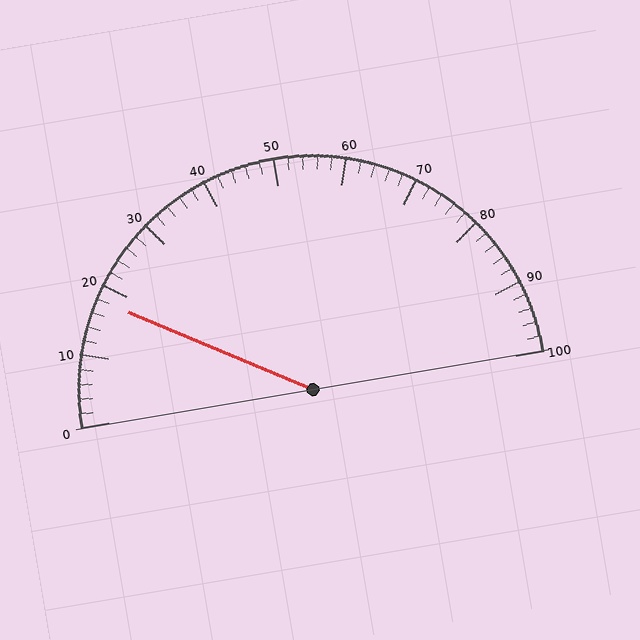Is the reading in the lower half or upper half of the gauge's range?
The reading is in the lower half of the range (0 to 100).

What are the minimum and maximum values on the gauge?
The gauge ranges from 0 to 100.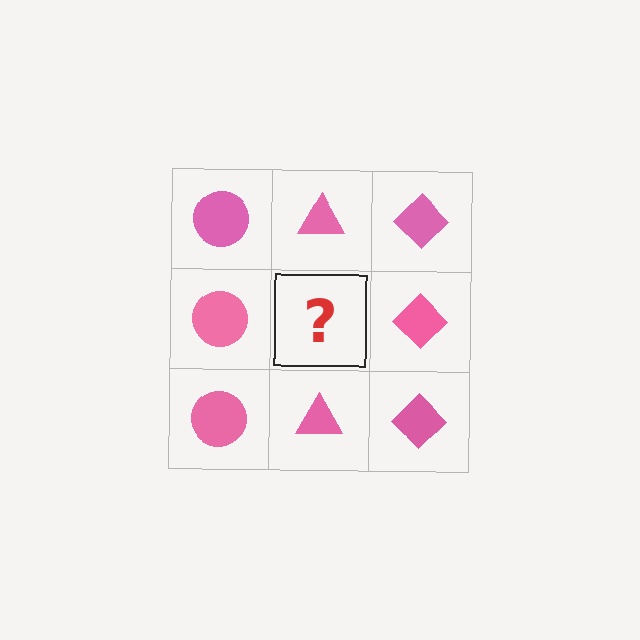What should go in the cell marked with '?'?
The missing cell should contain a pink triangle.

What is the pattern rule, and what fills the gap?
The rule is that each column has a consistent shape. The gap should be filled with a pink triangle.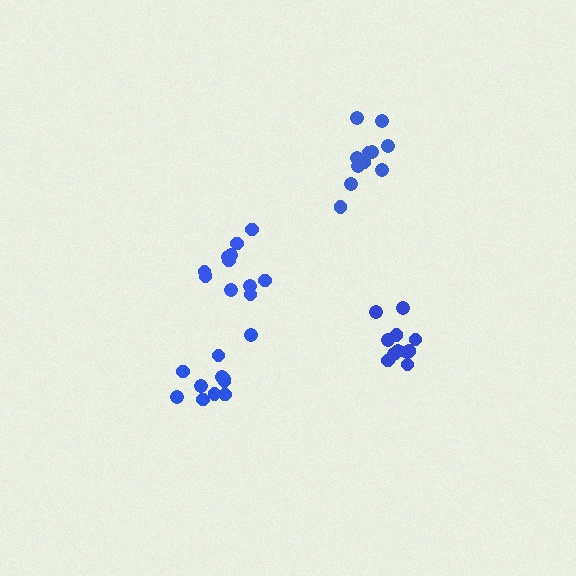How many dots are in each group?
Group 1: 11 dots, Group 2: 11 dots, Group 3: 11 dots, Group 4: 11 dots (44 total).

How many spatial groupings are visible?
There are 4 spatial groupings.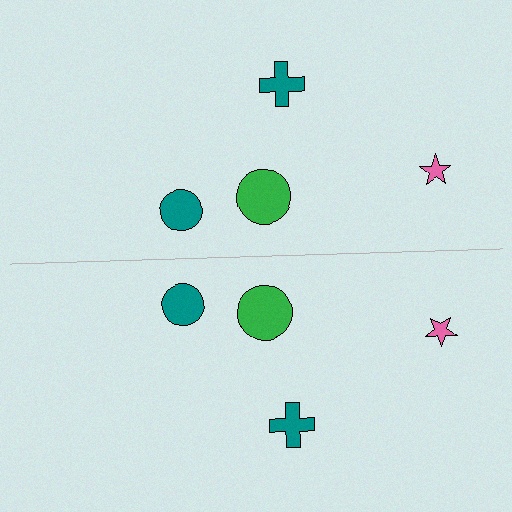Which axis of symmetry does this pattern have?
The pattern has a horizontal axis of symmetry running through the center of the image.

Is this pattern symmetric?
Yes, this pattern has bilateral (reflection) symmetry.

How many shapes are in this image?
There are 8 shapes in this image.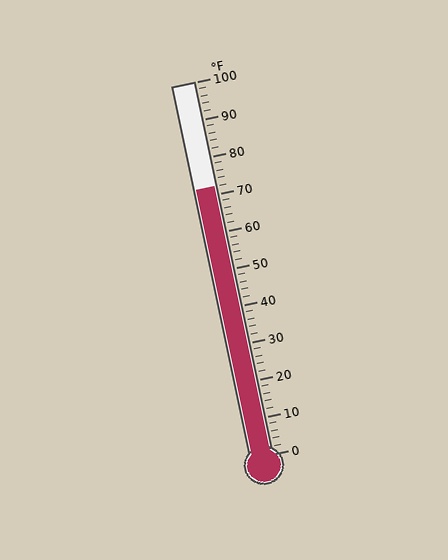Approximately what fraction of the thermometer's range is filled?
The thermometer is filled to approximately 70% of its range.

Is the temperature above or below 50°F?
The temperature is above 50°F.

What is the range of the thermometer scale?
The thermometer scale ranges from 0°F to 100°F.